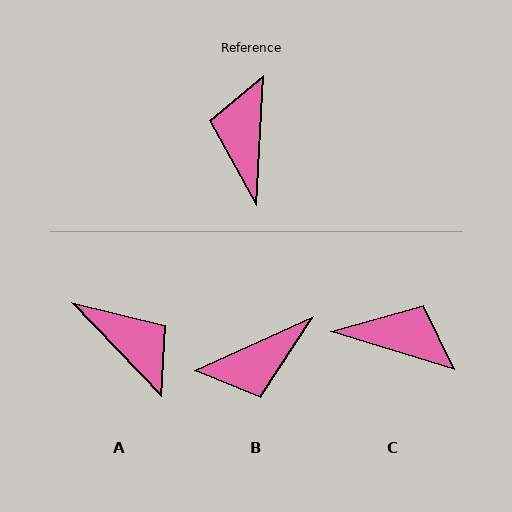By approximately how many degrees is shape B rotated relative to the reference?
Approximately 118 degrees counter-clockwise.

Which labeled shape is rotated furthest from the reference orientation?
A, about 133 degrees away.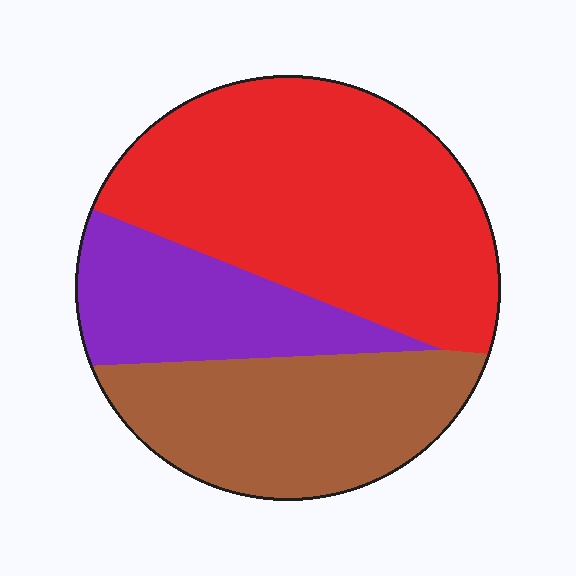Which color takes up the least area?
Purple, at roughly 20%.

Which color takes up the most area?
Red, at roughly 50%.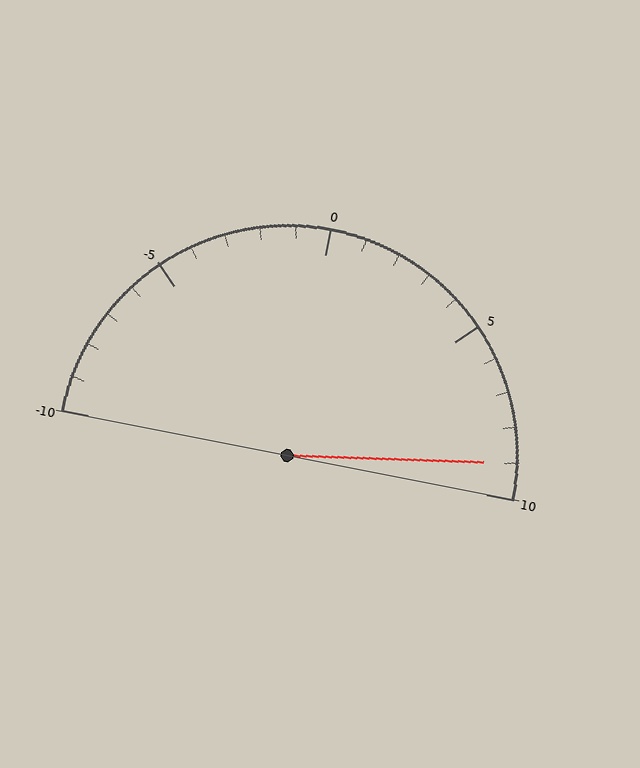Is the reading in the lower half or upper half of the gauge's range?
The reading is in the upper half of the range (-10 to 10).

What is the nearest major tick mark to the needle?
The nearest major tick mark is 10.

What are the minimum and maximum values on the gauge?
The gauge ranges from -10 to 10.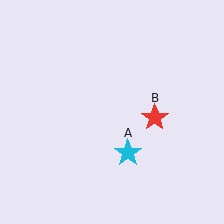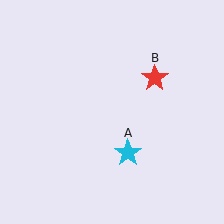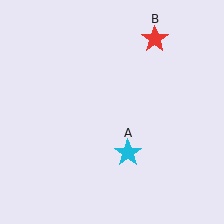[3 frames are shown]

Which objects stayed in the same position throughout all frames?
Cyan star (object A) remained stationary.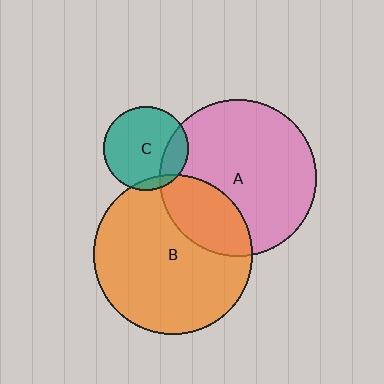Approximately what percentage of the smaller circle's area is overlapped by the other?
Approximately 20%.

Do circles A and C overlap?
Yes.